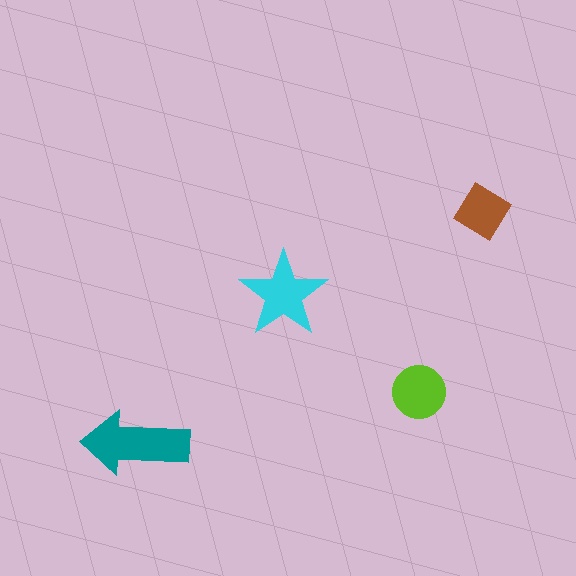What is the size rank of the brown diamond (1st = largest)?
4th.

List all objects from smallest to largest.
The brown diamond, the lime circle, the cyan star, the teal arrow.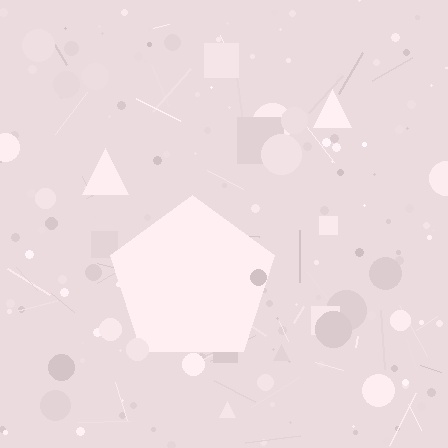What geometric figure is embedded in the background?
A pentagon is embedded in the background.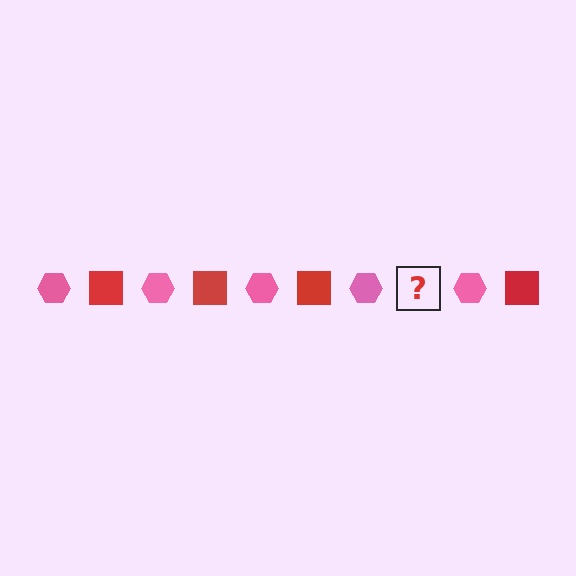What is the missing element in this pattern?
The missing element is a red square.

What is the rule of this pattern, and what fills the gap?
The rule is that the pattern alternates between pink hexagon and red square. The gap should be filled with a red square.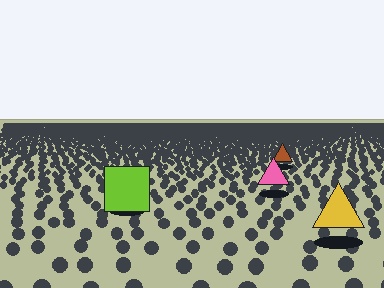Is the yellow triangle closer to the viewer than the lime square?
Yes. The yellow triangle is closer — you can tell from the texture gradient: the ground texture is coarser near it.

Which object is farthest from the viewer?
The brown triangle is farthest from the viewer. It appears smaller and the ground texture around it is denser.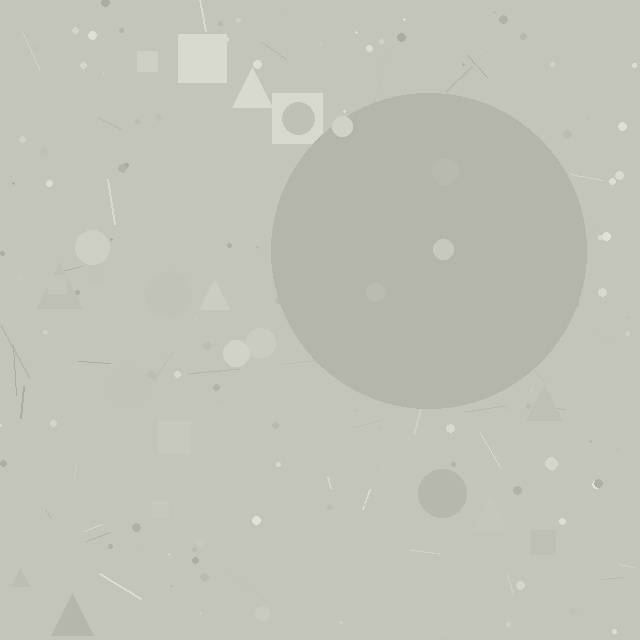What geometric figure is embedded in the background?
A circle is embedded in the background.